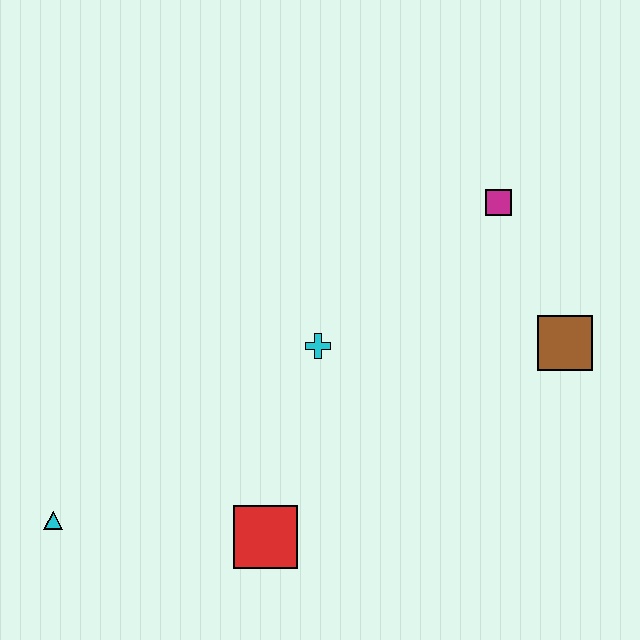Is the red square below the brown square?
Yes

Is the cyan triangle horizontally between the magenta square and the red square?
No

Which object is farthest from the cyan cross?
The cyan triangle is farthest from the cyan cross.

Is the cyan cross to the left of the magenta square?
Yes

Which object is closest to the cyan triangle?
The red square is closest to the cyan triangle.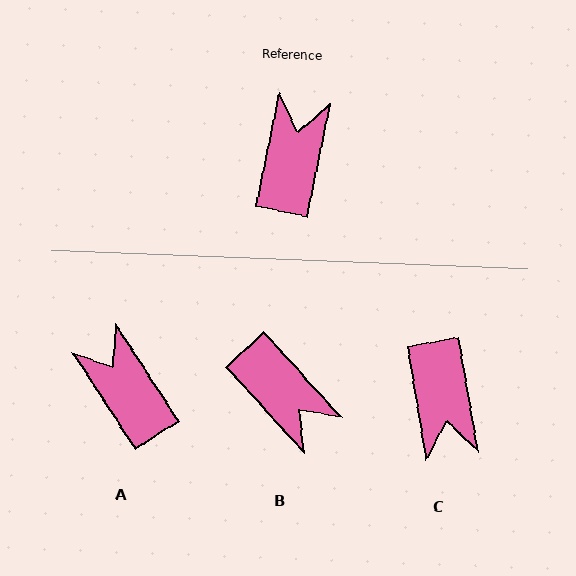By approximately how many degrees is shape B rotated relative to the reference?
Approximately 126 degrees clockwise.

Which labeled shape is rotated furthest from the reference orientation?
C, about 159 degrees away.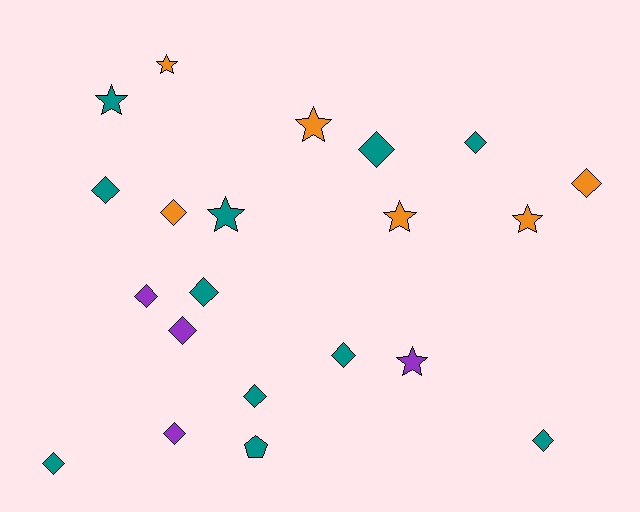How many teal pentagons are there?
There is 1 teal pentagon.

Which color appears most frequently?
Teal, with 11 objects.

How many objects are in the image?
There are 21 objects.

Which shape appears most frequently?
Diamond, with 13 objects.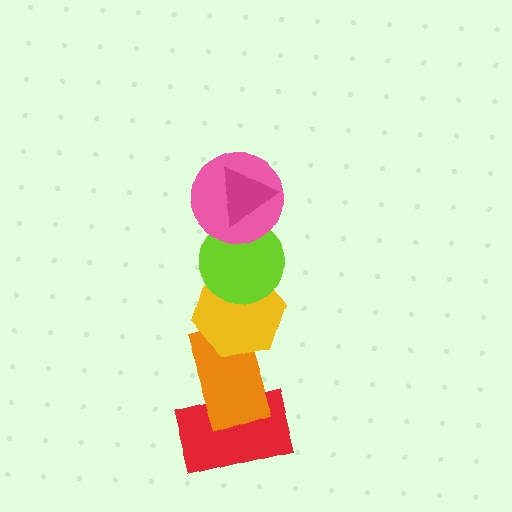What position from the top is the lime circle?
The lime circle is 3rd from the top.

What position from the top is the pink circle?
The pink circle is 2nd from the top.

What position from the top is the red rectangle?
The red rectangle is 6th from the top.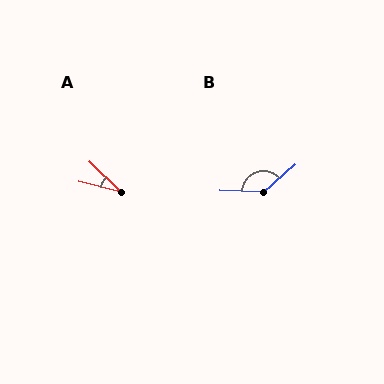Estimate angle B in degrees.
Approximately 136 degrees.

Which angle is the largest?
B, at approximately 136 degrees.